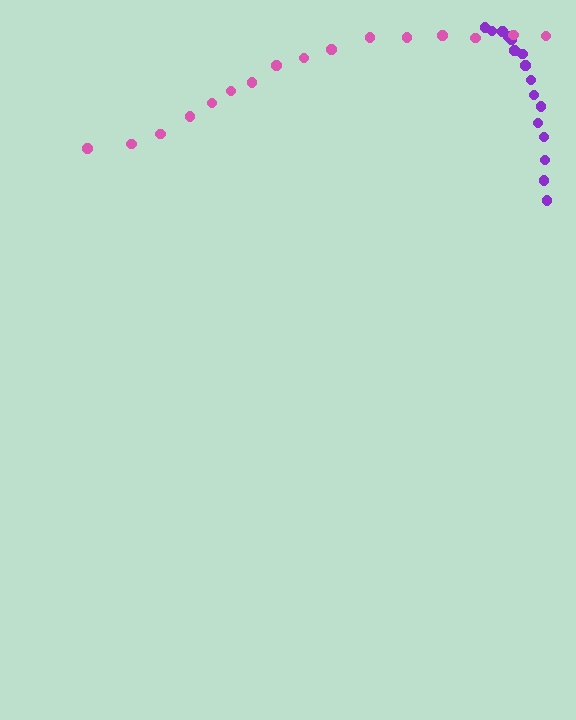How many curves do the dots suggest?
There are 2 distinct paths.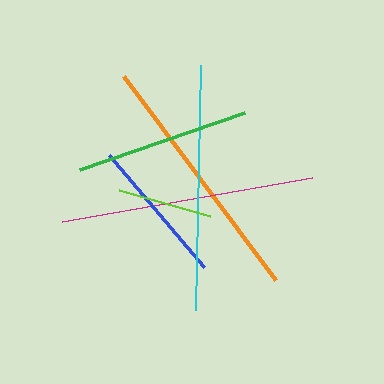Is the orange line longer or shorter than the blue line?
The orange line is longer than the blue line.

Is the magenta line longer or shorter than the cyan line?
The magenta line is longer than the cyan line.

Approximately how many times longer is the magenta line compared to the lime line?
The magenta line is approximately 2.7 times the length of the lime line.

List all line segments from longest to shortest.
From longest to shortest: orange, magenta, cyan, green, blue, lime.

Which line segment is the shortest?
The lime line is the shortest at approximately 95 pixels.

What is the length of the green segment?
The green segment is approximately 174 pixels long.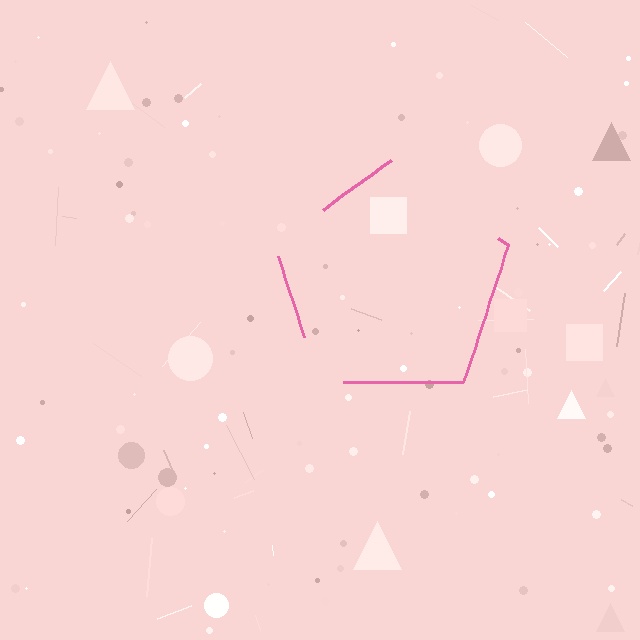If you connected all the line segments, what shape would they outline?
They would outline a pentagon.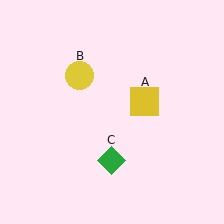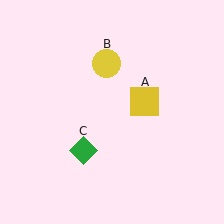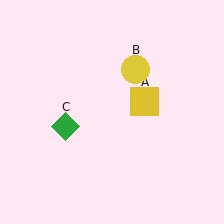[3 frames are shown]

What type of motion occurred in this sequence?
The yellow circle (object B), green diamond (object C) rotated clockwise around the center of the scene.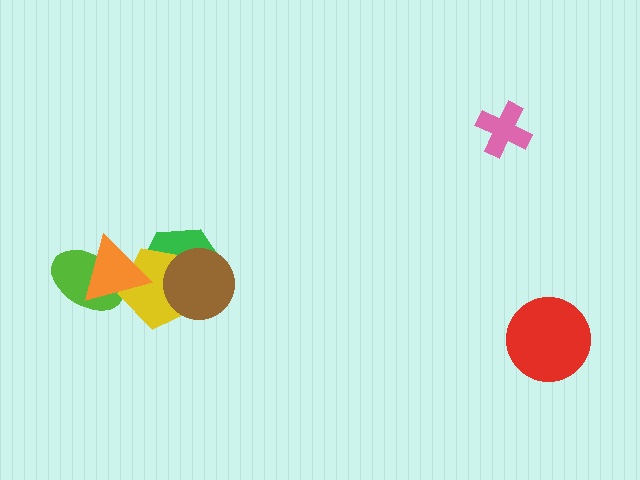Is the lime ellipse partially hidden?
Yes, it is partially covered by another shape.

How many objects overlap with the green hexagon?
3 objects overlap with the green hexagon.